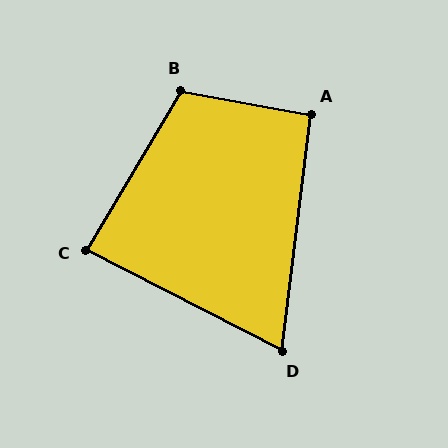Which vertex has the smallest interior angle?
D, at approximately 70 degrees.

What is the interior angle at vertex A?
Approximately 93 degrees (approximately right).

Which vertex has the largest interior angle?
B, at approximately 110 degrees.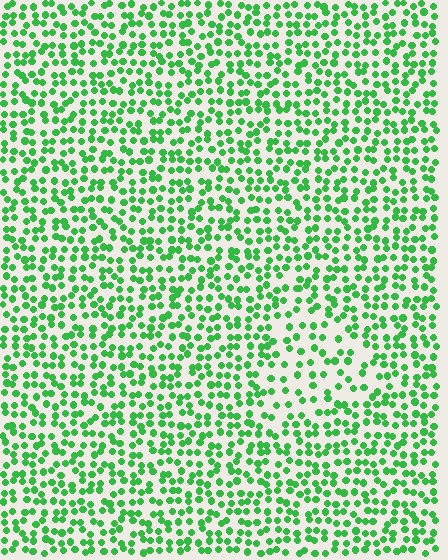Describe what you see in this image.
The image contains small green elements arranged at two different densities. A triangle-shaped region is visible where the elements are less densely packed than the surrounding area.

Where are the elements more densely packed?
The elements are more densely packed outside the triangle boundary.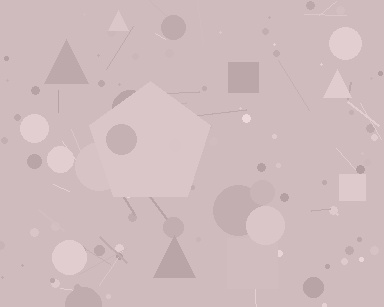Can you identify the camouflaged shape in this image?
The camouflaged shape is a pentagon.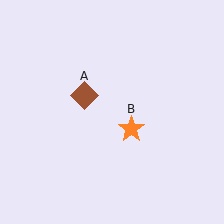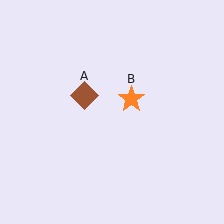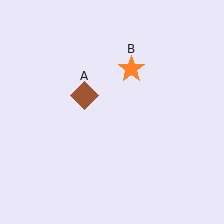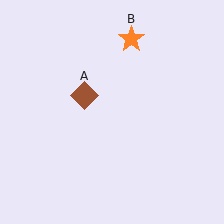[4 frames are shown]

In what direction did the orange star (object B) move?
The orange star (object B) moved up.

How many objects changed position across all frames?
1 object changed position: orange star (object B).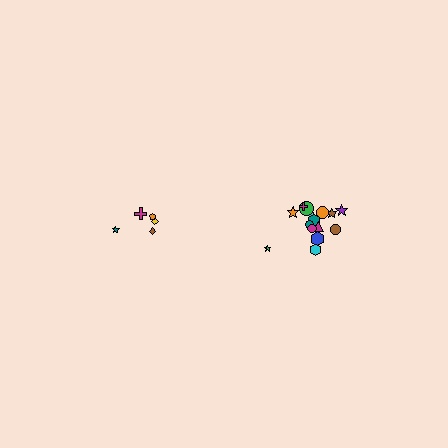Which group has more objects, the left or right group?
The right group.